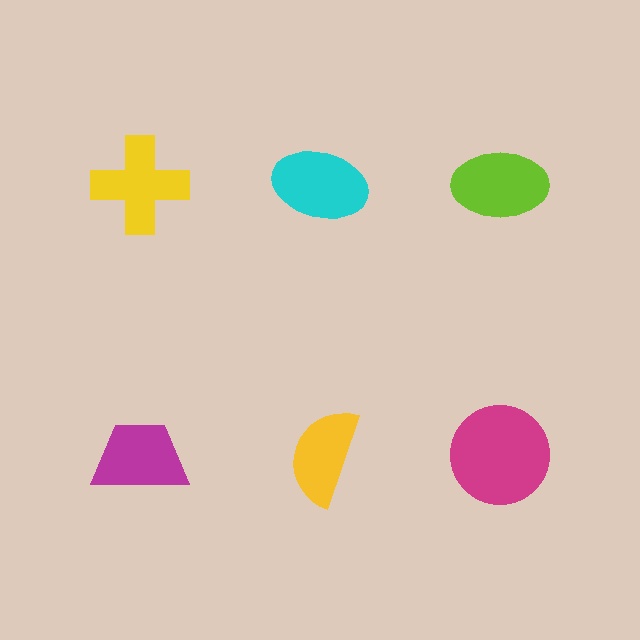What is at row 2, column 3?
A magenta circle.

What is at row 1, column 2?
A cyan ellipse.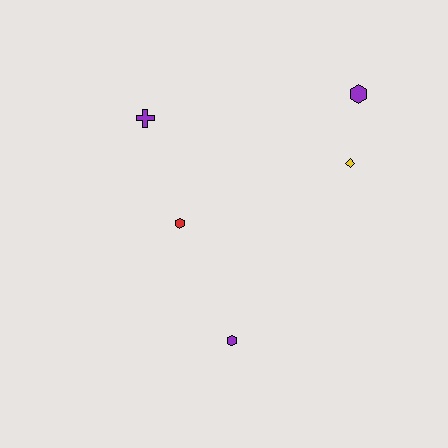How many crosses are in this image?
There is 1 cross.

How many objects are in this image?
There are 5 objects.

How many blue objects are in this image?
There are no blue objects.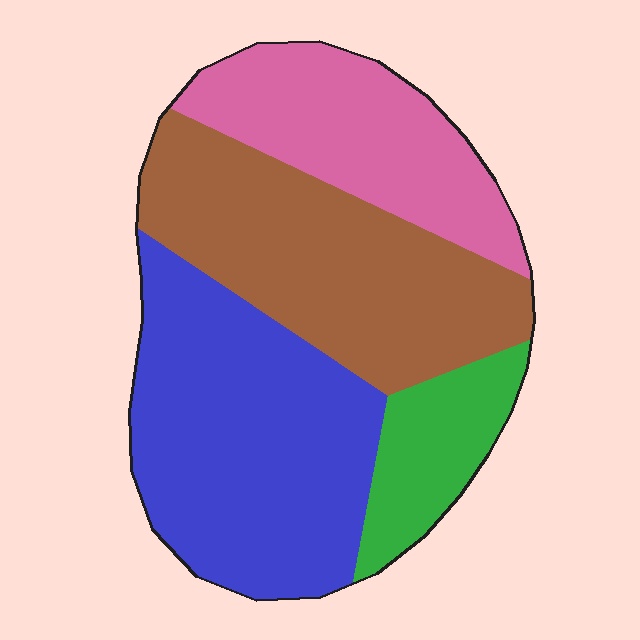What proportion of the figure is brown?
Brown takes up between a sixth and a third of the figure.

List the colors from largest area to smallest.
From largest to smallest: blue, brown, pink, green.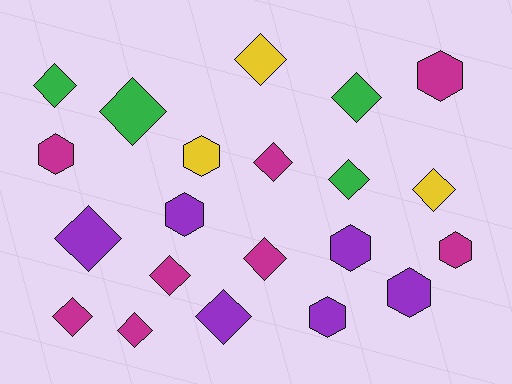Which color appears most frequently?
Magenta, with 8 objects.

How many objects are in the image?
There are 21 objects.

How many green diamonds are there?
There are 4 green diamonds.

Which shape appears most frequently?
Diamond, with 13 objects.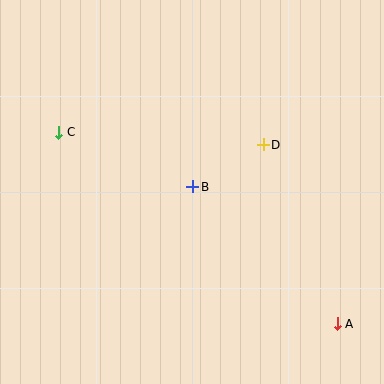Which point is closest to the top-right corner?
Point D is closest to the top-right corner.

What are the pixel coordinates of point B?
Point B is at (193, 187).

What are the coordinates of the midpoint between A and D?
The midpoint between A and D is at (300, 234).